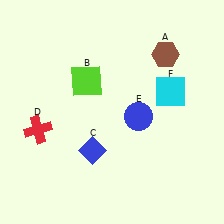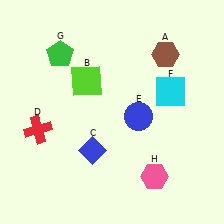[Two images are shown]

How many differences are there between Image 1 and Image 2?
There are 2 differences between the two images.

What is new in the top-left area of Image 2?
A green pentagon (G) was added in the top-left area of Image 2.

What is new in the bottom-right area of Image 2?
A pink hexagon (H) was added in the bottom-right area of Image 2.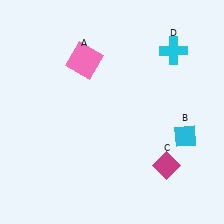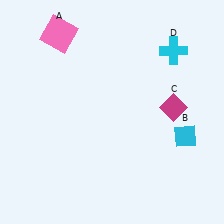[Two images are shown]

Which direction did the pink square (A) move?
The pink square (A) moved up.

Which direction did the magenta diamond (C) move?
The magenta diamond (C) moved up.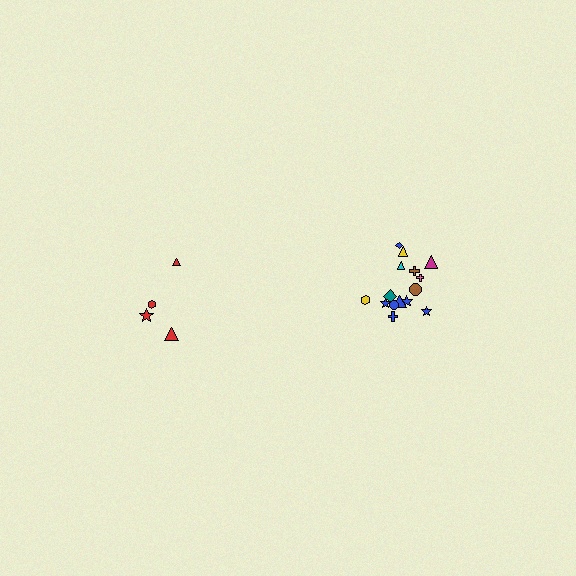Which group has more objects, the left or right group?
The right group.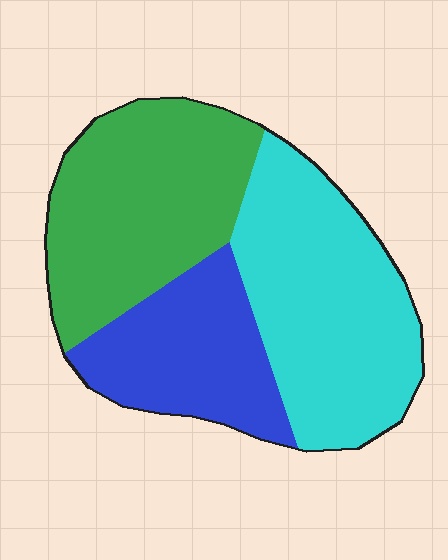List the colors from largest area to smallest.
From largest to smallest: cyan, green, blue.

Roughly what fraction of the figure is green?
Green takes up about three eighths (3/8) of the figure.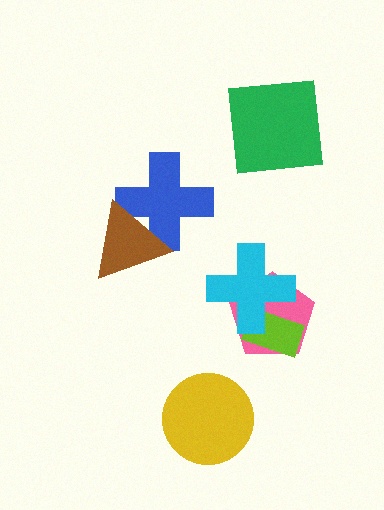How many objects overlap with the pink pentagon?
2 objects overlap with the pink pentagon.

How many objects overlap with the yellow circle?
0 objects overlap with the yellow circle.